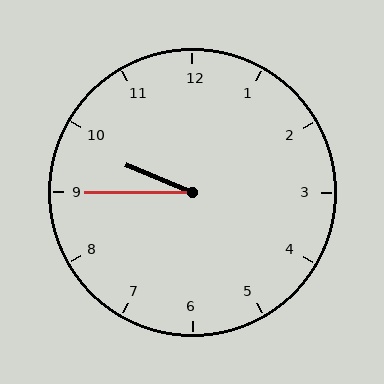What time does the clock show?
9:45.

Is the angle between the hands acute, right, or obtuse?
It is acute.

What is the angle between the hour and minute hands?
Approximately 22 degrees.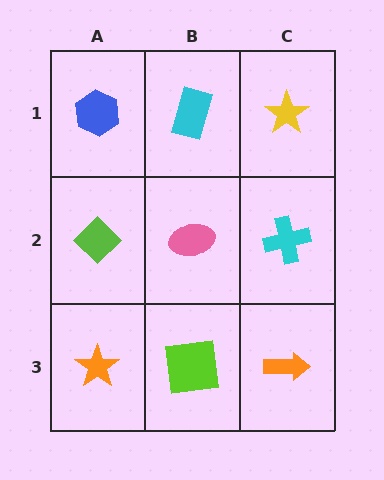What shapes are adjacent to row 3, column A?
A lime diamond (row 2, column A), a lime square (row 3, column B).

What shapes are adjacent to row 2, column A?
A blue hexagon (row 1, column A), an orange star (row 3, column A), a pink ellipse (row 2, column B).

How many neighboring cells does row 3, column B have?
3.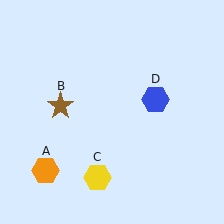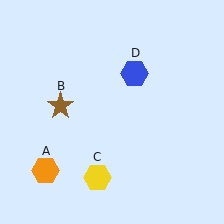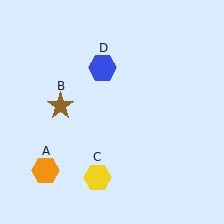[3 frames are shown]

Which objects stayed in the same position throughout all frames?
Orange hexagon (object A) and brown star (object B) and yellow hexagon (object C) remained stationary.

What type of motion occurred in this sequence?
The blue hexagon (object D) rotated counterclockwise around the center of the scene.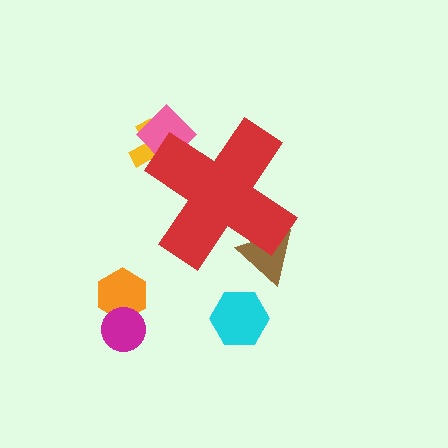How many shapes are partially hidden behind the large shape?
3 shapes are partially hidden.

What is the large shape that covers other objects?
A red cross.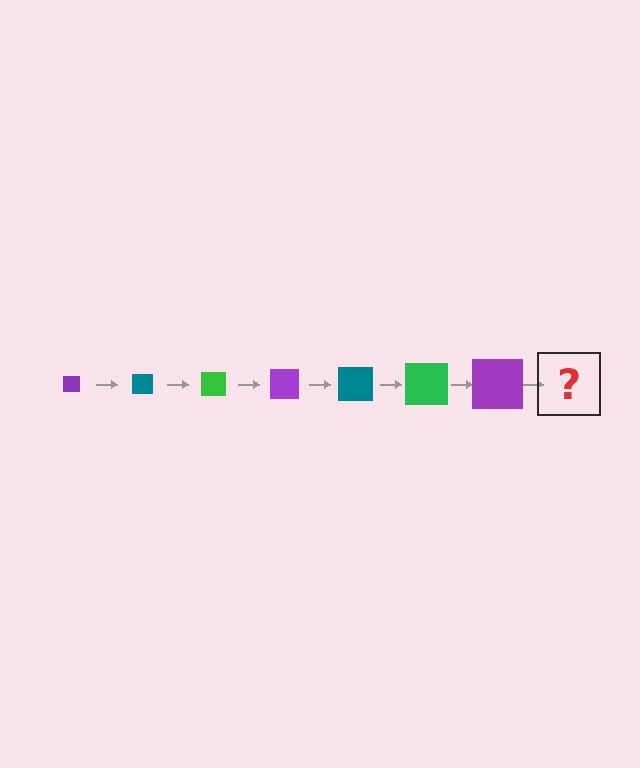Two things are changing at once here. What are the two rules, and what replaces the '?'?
The two rules are that the square grows larger each step and the color cycles through purple, teal, and green. The '?' should be a teal square, larger than the previous one.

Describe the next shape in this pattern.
It should be a teal square, larger than the previous one.